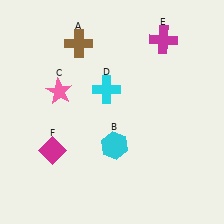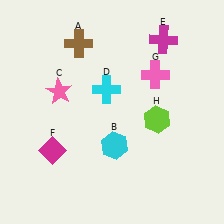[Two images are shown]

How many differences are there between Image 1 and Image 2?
There are 2 differences between the two images.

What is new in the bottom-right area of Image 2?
A lime hexagon (H) was added in the bottom-right area of Image 2.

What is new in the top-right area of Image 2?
A pink cross (G) was added in the top-right area of Image 2.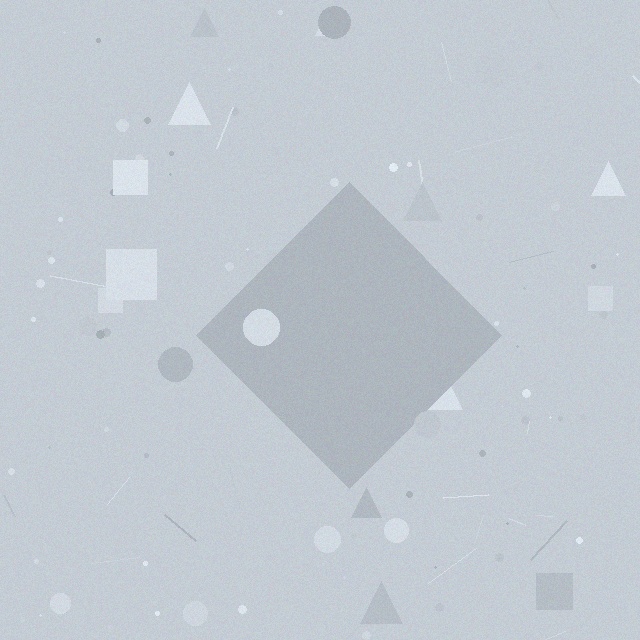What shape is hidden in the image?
A diamond is hidden in the image.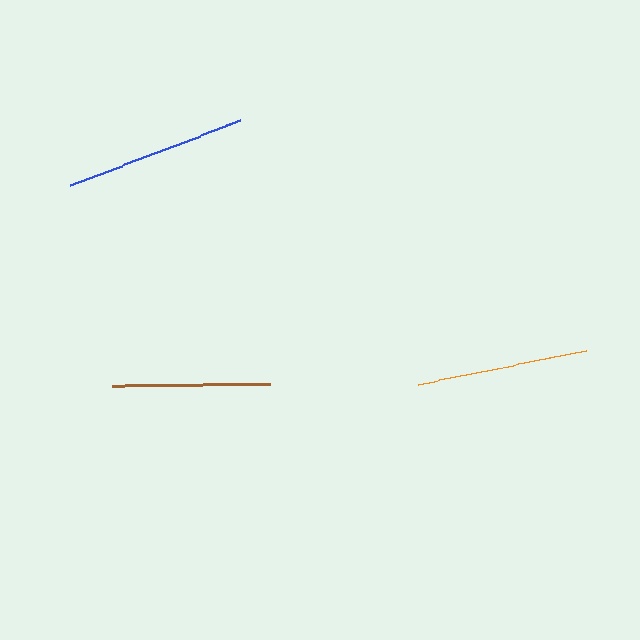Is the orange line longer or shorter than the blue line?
The blue line is longer than the orange line.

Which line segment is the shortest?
The brown line is the shortest at approximately 158 pixels.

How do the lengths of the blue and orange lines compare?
The blue and orange lines are approximately the same length.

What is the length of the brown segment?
The brown segment is approximately 158 pixels long.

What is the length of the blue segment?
The blue segment is approximately 183 pixels long.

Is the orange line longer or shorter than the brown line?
The orange line is longer than the brown line.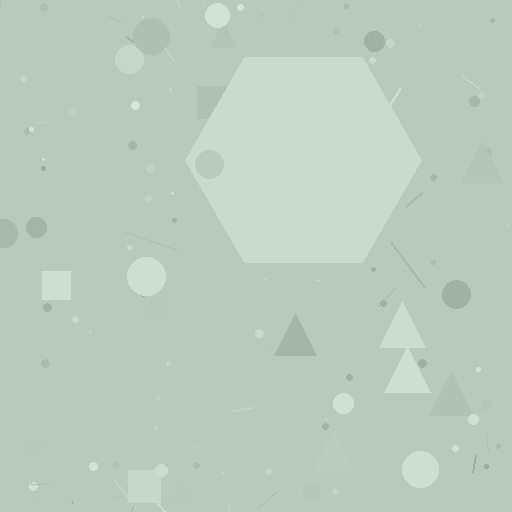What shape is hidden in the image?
A hexagon is hidden in the image.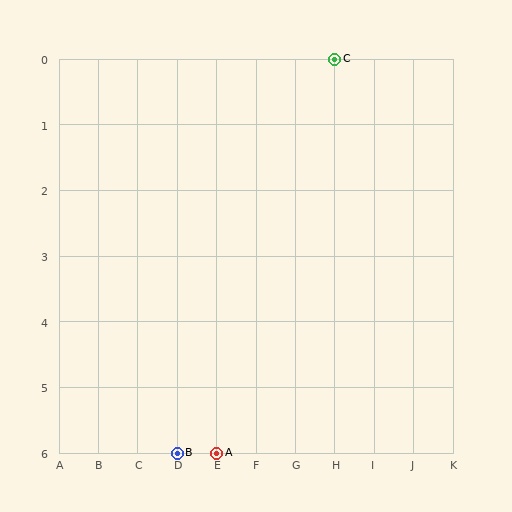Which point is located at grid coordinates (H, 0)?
Point C is at (H, 0).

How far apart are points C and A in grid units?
Points C and A are 3 columns and 6 rows apart (about 6.7 grid units diagonally).